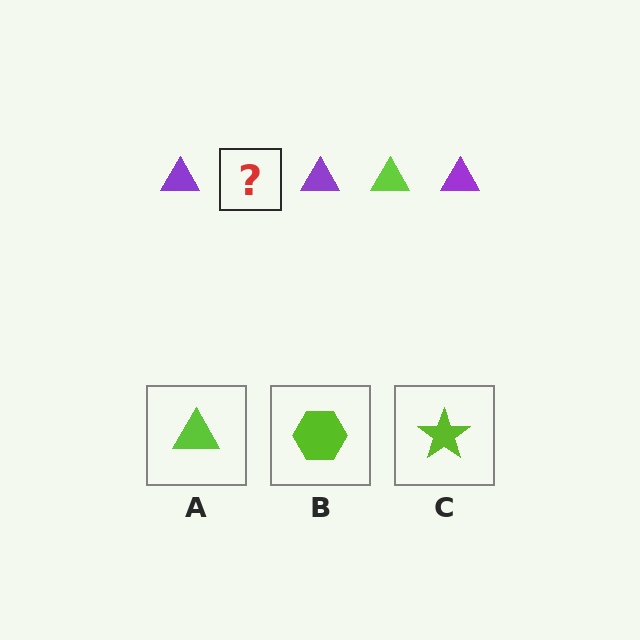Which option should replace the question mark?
Option A.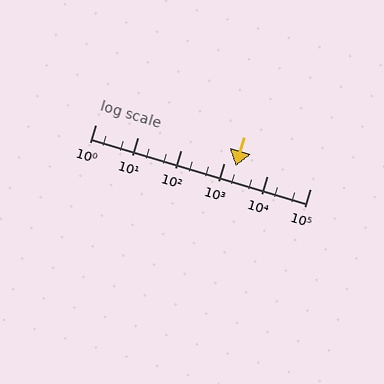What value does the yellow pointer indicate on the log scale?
The pointer indicates approximately 1900.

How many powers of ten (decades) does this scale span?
The scale spans 5 decades, from 1 to 100000.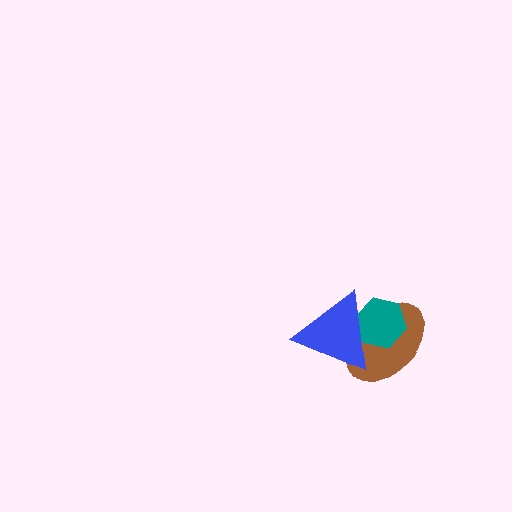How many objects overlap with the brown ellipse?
2 objects overlap with the brown ellipse.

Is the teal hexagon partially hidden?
Yes, it is partially covered by another shape.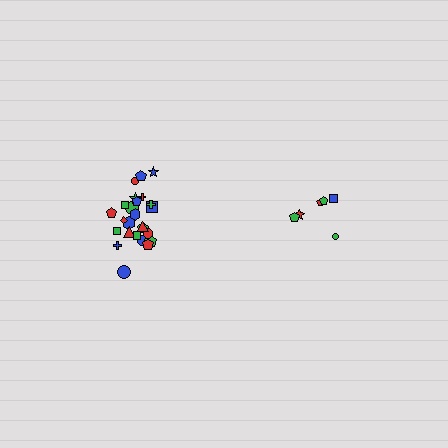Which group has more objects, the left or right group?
The left group.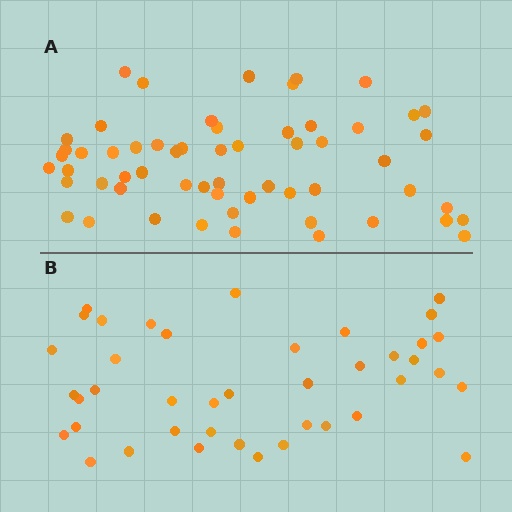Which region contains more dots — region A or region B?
Region A (the top region) has more dots.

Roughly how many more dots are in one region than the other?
Region A has approximately 15 more dots than region B.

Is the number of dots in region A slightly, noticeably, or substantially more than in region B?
Region A has noticeably more, but not dramatically so. The ratio is roughly 1.4 to 1.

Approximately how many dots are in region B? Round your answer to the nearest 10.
About 40 dots. (The exact count is 41, which rounds to 40.)